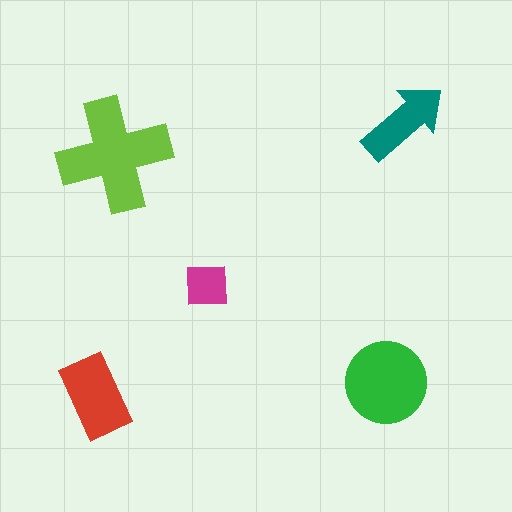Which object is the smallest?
The magenta square.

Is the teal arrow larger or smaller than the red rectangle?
Smaller.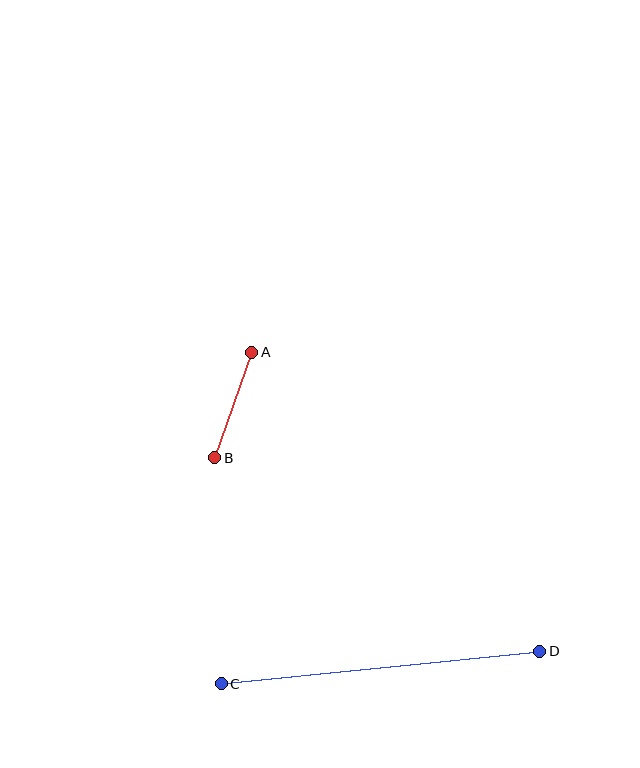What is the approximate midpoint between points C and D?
The midpoint is at approximately (380, 667) pixels.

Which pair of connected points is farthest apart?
Points C and D are farthest apart.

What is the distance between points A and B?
The distance is approximately 112 pixels.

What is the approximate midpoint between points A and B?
The midpoint is at approximately (233, 405) pixels.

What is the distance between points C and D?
The distance is approximately 320 pixels.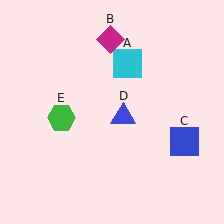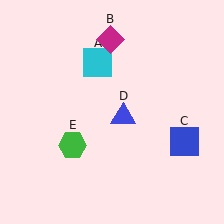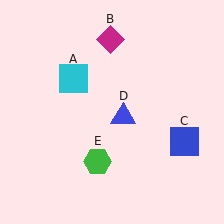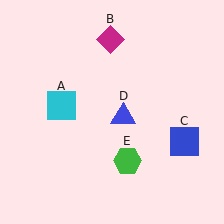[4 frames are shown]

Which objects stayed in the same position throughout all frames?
Magenta diamond (object B) and blue square (object C) and blue triangle (object D) remained stationary.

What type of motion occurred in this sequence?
The cyan square (object A), green hexagon (object E) rotated counterclockwise around the center of the scene.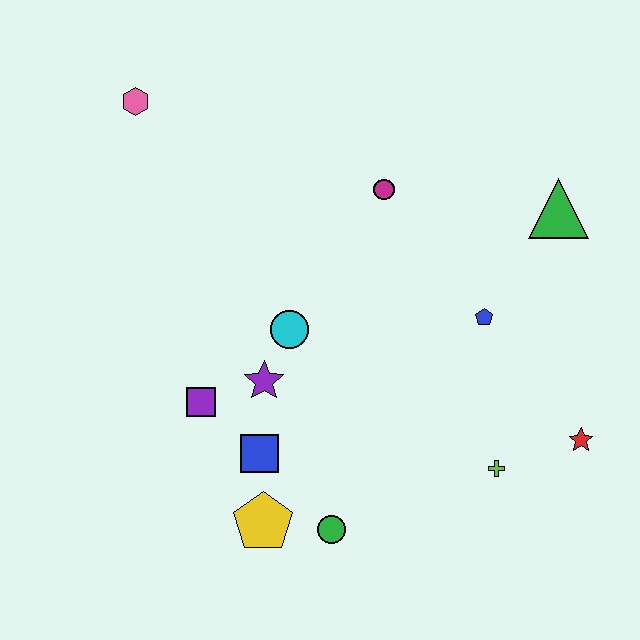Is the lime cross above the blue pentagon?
No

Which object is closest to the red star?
The lime cross is closest to the red star.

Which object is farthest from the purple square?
The green triangle is farthest from the purple square.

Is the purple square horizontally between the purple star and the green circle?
No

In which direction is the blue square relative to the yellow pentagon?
The blue square is above the yellow pentagon.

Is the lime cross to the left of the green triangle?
Yes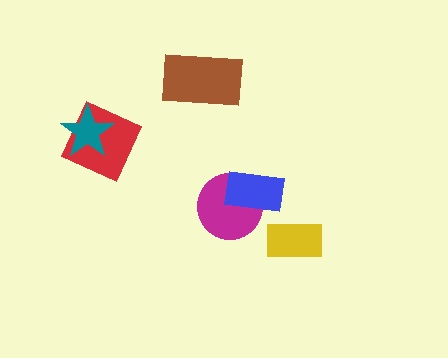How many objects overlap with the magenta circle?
1 object overlaps with the magenta circle.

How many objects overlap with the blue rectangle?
1 object overlaps with the blue rectangle.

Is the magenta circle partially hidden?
Yes, it is partially covered by another shape.